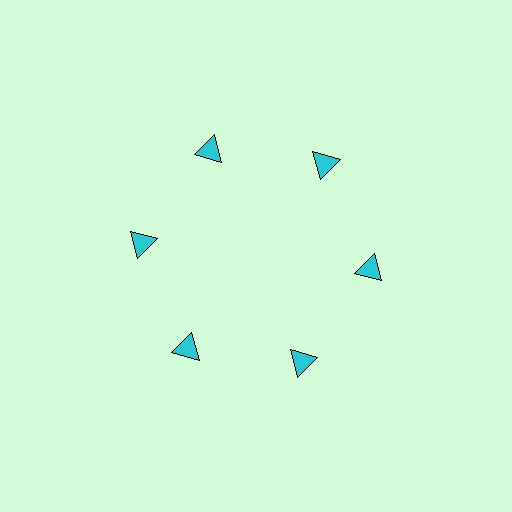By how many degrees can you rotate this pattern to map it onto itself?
The pattern maps onto itself every 60 degrees of rotation.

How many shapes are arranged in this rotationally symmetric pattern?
There are 6 shapes, arranged in 6 groups of 1.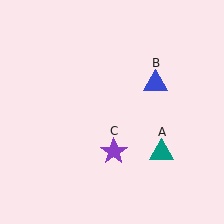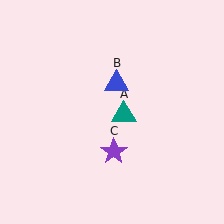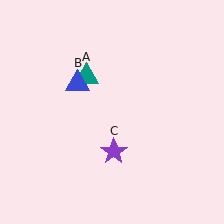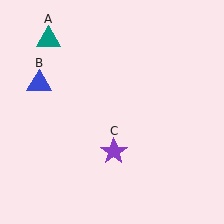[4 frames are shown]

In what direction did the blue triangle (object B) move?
The blue triangle (object B) moved left.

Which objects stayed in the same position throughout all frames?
Purple star (object C) remained stationary.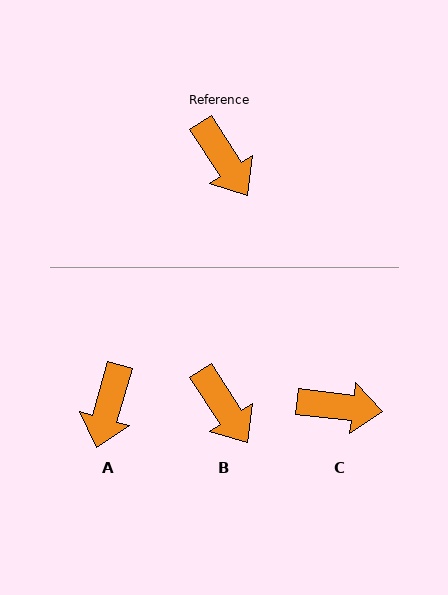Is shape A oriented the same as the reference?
No, it is off by about 49 degrees.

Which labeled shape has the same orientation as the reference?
B.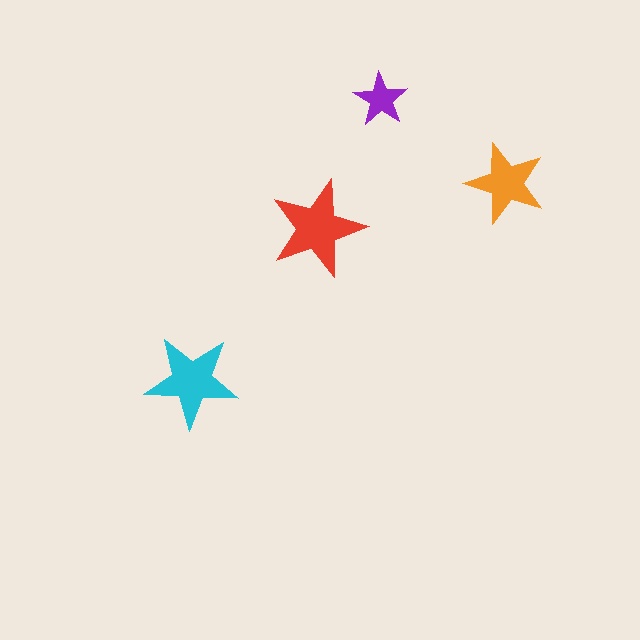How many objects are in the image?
There are 4 objects in the image.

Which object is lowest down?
The cyan star is bottommost.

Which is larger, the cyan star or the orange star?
The cyan one.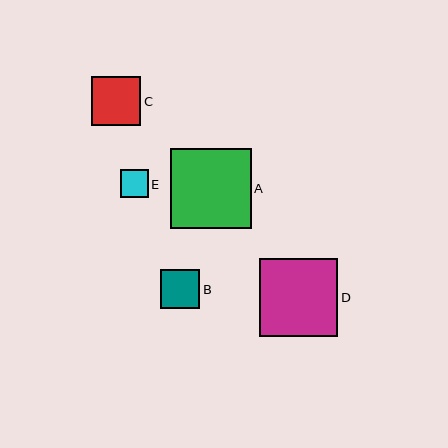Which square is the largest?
Square A is the largest with a size of approximately 80 pixels.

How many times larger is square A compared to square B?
Square A is approximately 2.1 times the size of square B.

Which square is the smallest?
Square E is the smallest with a size of approximately 28 pixels.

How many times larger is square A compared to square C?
Square A is approximately 1.6 times the size of square C.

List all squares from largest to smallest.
From largest to smallest: A, D, C, B, E.